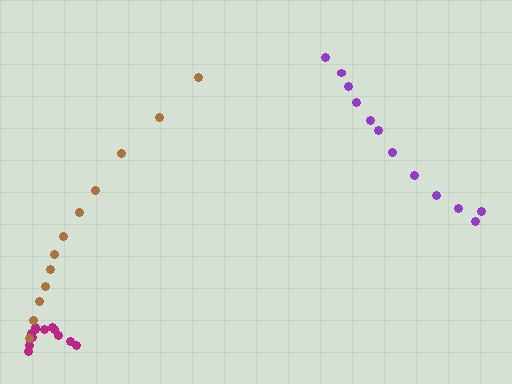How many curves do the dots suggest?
There are 3 distinct paths.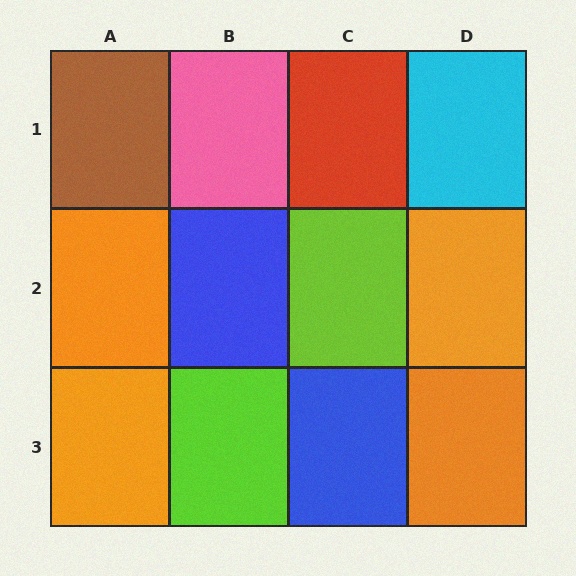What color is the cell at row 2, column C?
Lime.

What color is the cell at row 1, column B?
Pink.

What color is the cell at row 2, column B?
Blue.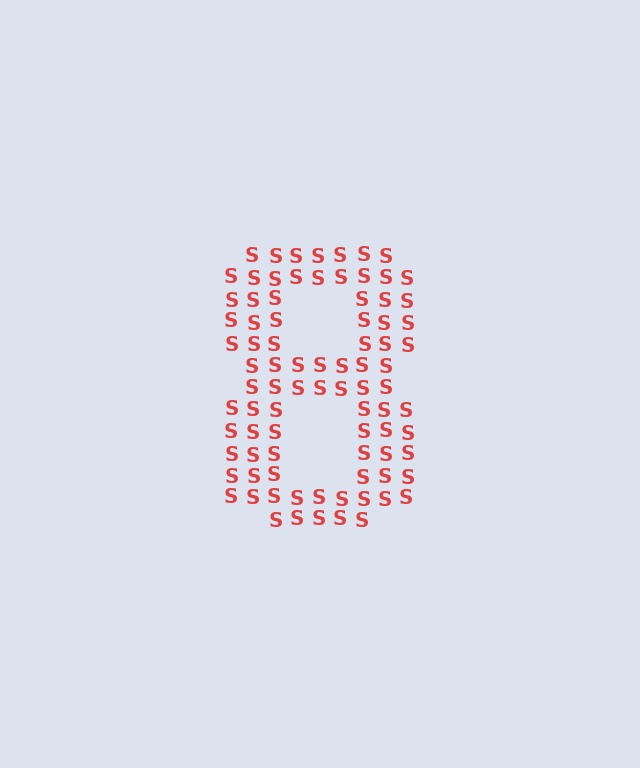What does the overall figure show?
The overall figure shows the digit 8.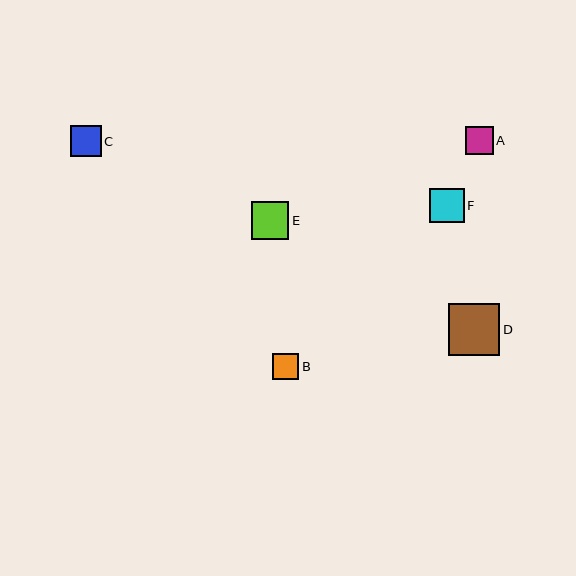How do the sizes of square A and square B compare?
Square A and square B are approximately the same size.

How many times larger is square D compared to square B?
Square D is approximately 2.0 times the size of square B.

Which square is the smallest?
Square B is the smallest with a size of approximately 26 pixels.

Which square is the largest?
Square D is the largest with a size of approximately 51 pixels.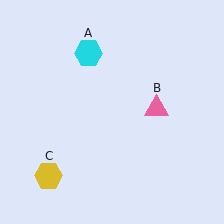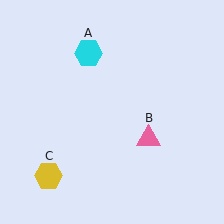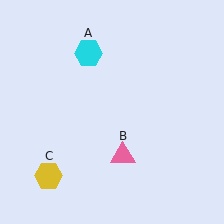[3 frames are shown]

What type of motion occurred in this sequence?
The pink triangle (object B) rotated clockwise around the center of the scene.